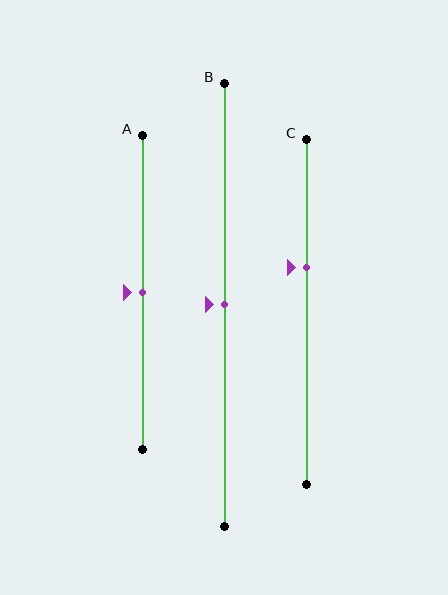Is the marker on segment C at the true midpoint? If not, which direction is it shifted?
No, the marker on segment C is shifted upward by about 13% of the segment length.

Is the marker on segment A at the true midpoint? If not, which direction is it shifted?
Yes, the marker on segment A is at the true midpoint.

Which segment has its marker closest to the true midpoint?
Segment A has its marker closest to the true midpoint.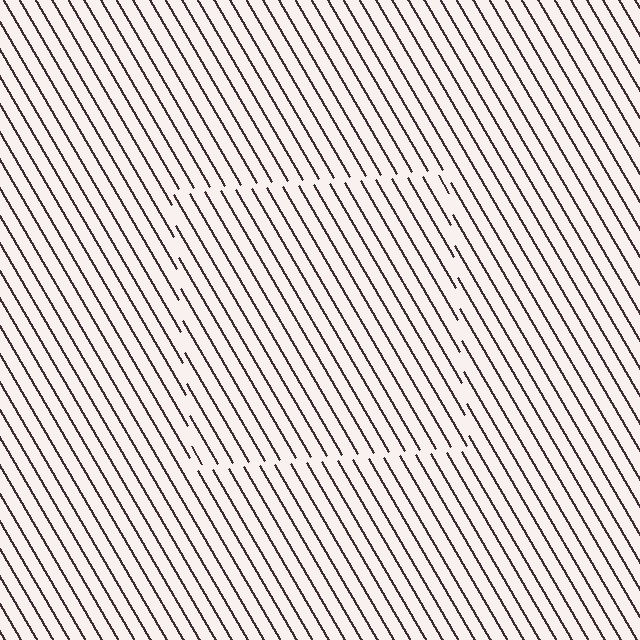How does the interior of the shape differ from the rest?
The interior of the shape contains the same grating, shifted by half a period — the contour is defined by the phase discontinuity where line-ends from the inner and outer gratings abut.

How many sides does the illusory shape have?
4 sides — the line-ends trace a square.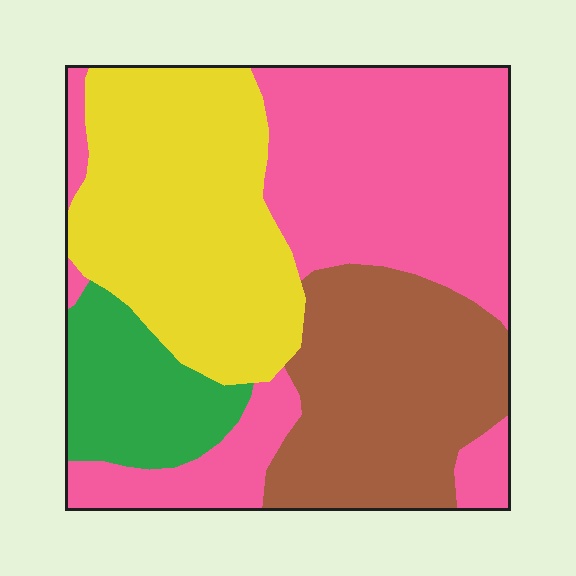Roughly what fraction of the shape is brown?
Brown covers about 25% of the shape.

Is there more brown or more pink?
Pink.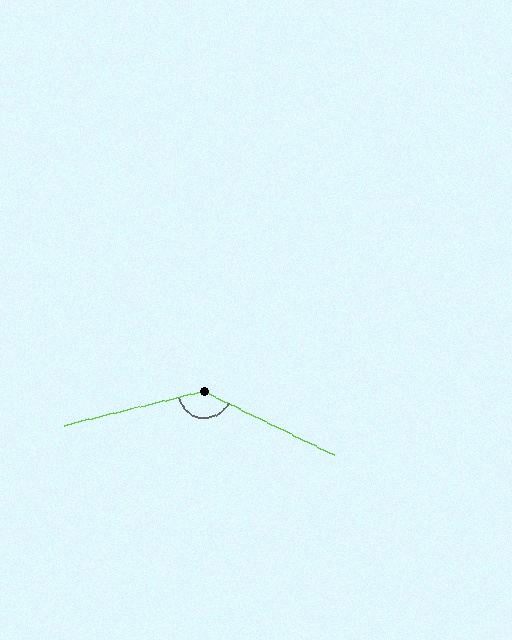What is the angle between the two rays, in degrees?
Approximately 140 degrees.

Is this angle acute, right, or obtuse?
It is obtuse.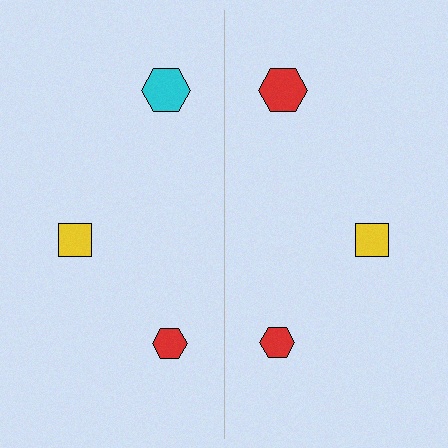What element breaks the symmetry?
The red hexagon on the right side breaks the symmetry — its mirror counterpart is cyan.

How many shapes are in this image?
There are 6 shapes in this image.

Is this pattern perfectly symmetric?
No, the pattern is not perfectly symmetric. The red hexagon on the right side breaks the symmetry — its mirror counterpart is cyan.